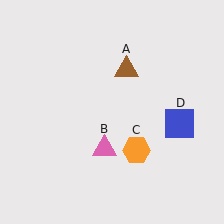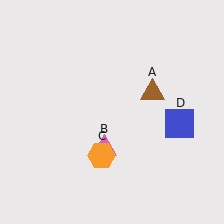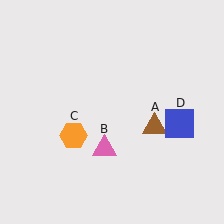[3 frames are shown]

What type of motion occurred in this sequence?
The brown triangle (object A), orange hexagon (object C) rotated clockwise around the center of the scene.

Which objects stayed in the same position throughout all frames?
Pink triangle (object B) and blue square (object D) remained stationary.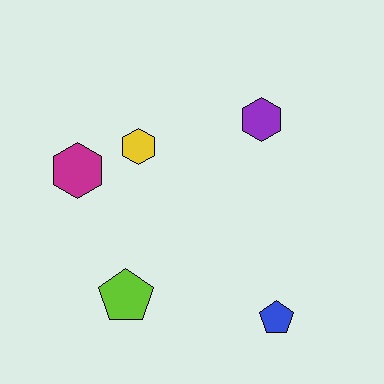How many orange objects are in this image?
There are no orange objects.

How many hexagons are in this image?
There are 3 hexagons.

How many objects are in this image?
There are 5 objects.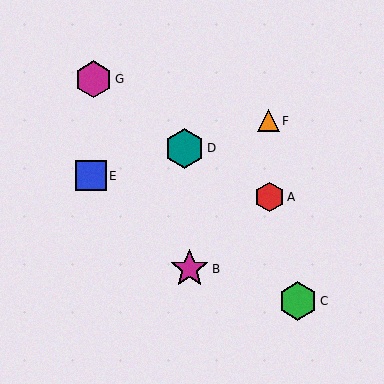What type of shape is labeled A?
Shape A is a red hexagon.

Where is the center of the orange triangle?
The center of the orange triangle is at (269, 121).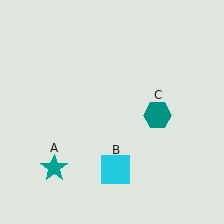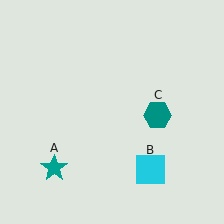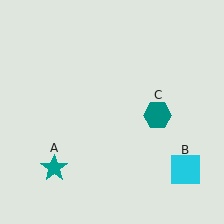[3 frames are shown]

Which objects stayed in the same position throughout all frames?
Teal star (object A) and teal hexagon (object C) remained stationary.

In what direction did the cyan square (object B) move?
The cyan square (object B) moved right.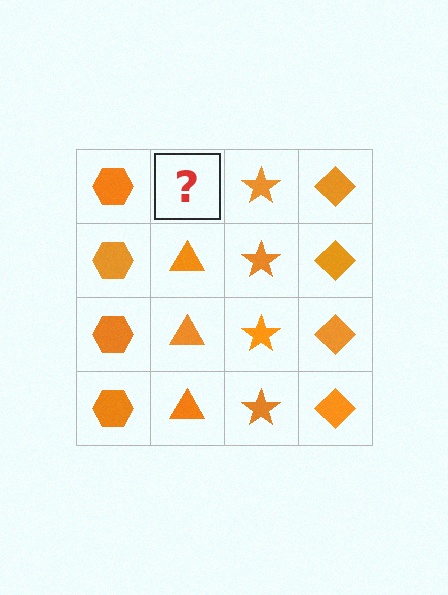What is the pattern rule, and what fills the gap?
The rule is that each column has a consistent shape. The gap should be filled with an orange triangle.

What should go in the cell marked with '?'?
The missing cell should contain an orange triangle.